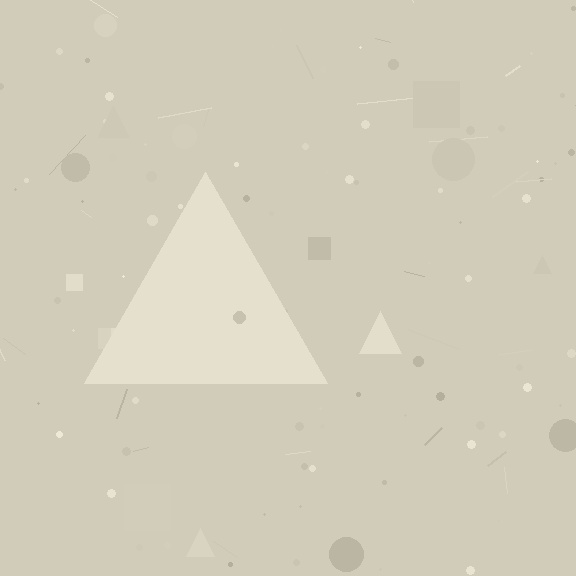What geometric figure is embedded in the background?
A triangle is embedded in the background.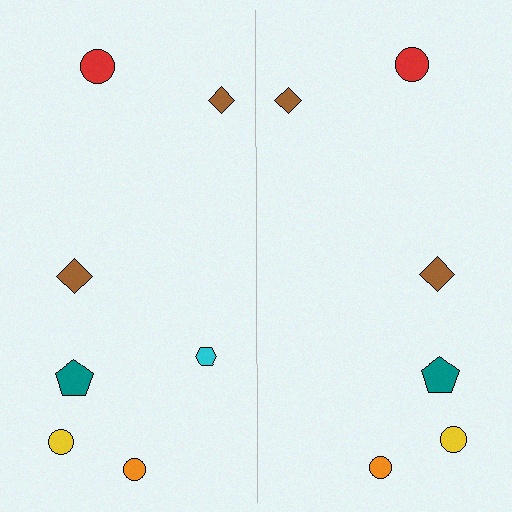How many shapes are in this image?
There are 13 shapes in this image.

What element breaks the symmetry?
A cyan hexagon is missing from the right side.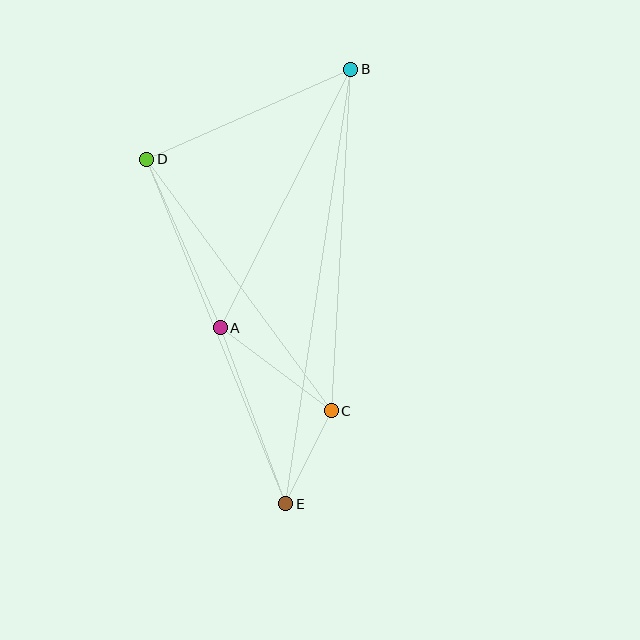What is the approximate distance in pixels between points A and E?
The distance between A and E is approximately 188 pixels.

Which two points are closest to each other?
Points C and E are closest to each other.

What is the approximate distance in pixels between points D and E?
The distance between D and E is approximately 371 pixels.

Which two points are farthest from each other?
Points B and E are farthest from each other.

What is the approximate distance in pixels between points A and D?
The distance between A and D is approximately 184 pixels.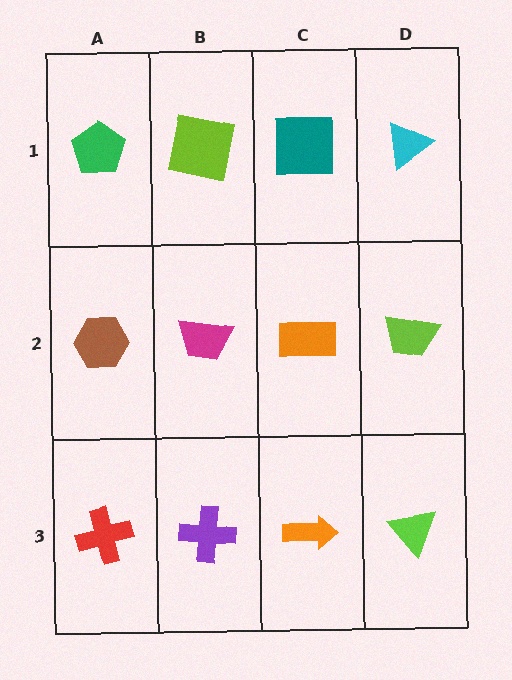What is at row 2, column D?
A lime trapezoid.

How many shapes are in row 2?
4 shapes.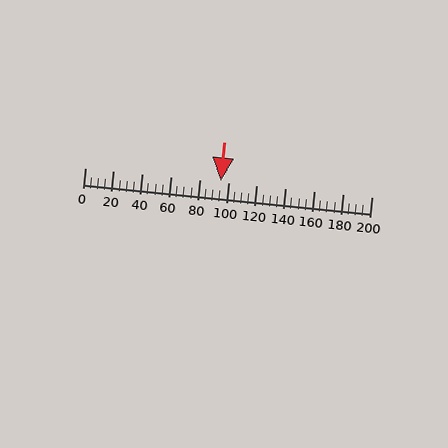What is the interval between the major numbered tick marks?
The major tick marks are spaced 20 units apart.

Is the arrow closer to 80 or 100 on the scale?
The arrow is closer to 100.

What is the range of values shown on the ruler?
The ruler shows values from 0 to 200.